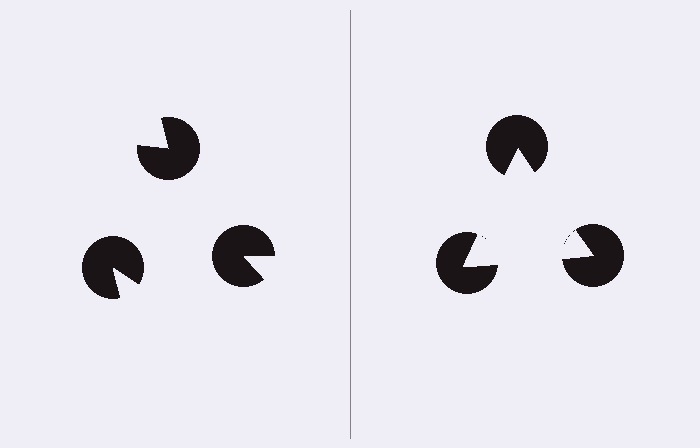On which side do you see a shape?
An illusory triangle appears on the right side. On the left side the wedge cuts are rotated, so no coherent shape forms.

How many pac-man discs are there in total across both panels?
6 — 3 on each side.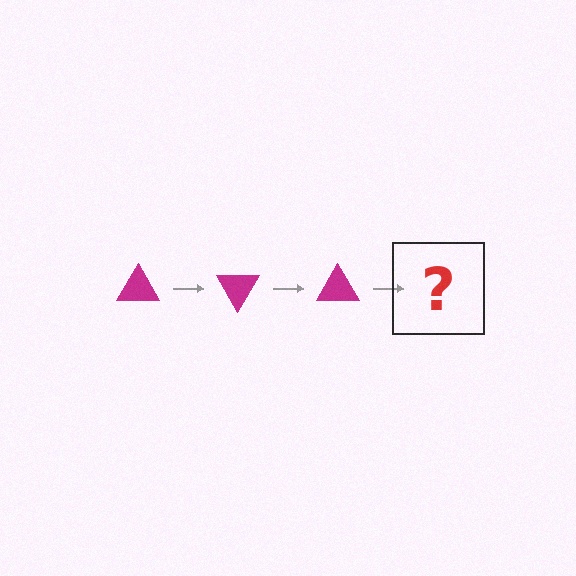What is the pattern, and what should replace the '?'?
The pattern is that the triangle rotates 60 degrees each step. The '?' should be a magenta triangle rotated 180 degrees.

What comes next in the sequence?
The next element should be a magenta triangle rotated 180 degrees.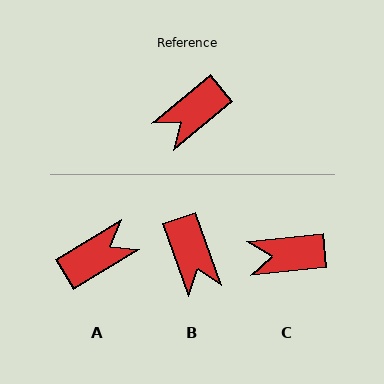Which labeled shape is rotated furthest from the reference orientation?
A, about 172 degrees away.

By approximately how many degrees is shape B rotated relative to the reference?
Approximately 69 degrees counter-clockwise.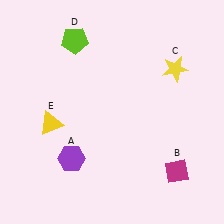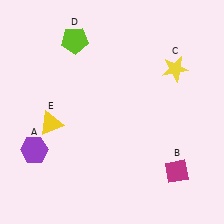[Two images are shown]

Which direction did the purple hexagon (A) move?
The purple hexagon (A) moved left.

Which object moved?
The purple hexagon (A) moved left.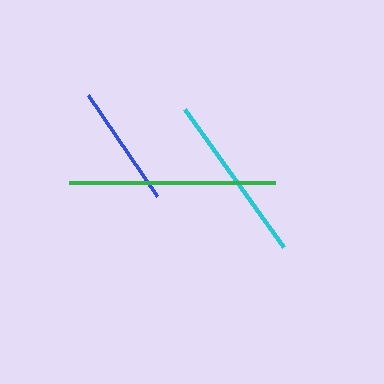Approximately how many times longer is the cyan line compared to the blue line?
The cyan line is approximately 1.4 times the length of the blue line.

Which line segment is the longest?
The green line is the longest at approximately 206 pixels.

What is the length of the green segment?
The green segment is approximately 206 pixels long.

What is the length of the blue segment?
The blue segment is approximately 122 pixels long.